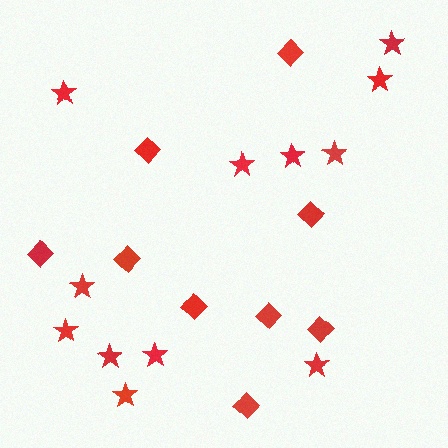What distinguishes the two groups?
There are 2 groups: one group of stars (12) and one group of diamonds (9).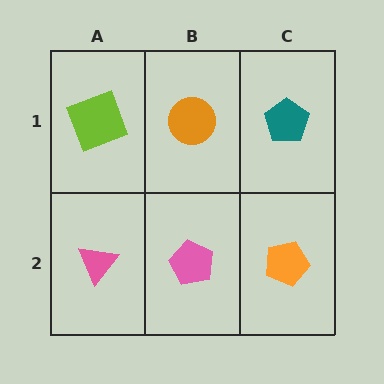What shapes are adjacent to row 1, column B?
A pink pentagon (row 2, column B), a lime square (row 1, column A), a teal pentagon (row 1, column C).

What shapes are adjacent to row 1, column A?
A pink triangle (row 2, column A), an orange circle (row 1, column B).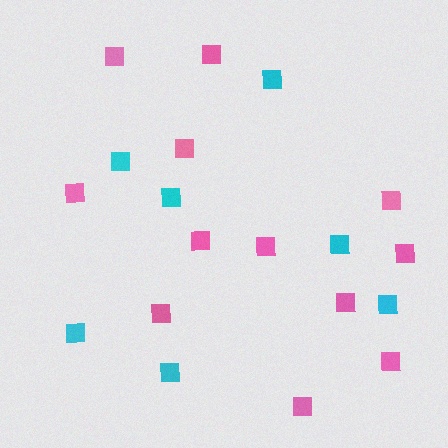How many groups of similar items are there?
There are 2 groups: one group of pink squares (12) and one group of cyan squares (7).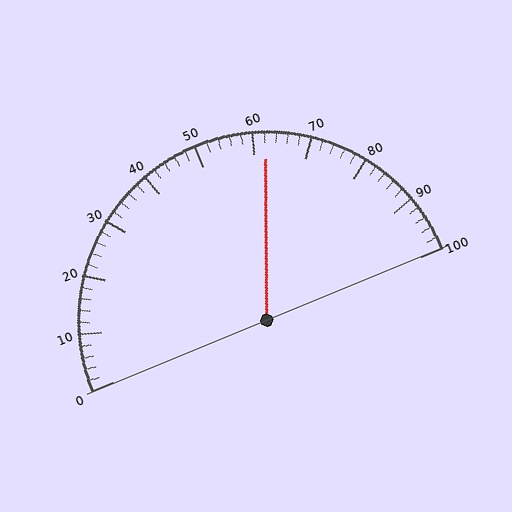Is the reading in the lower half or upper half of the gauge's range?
The reading is in the upper half of the range (0 to 100).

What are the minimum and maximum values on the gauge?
The gauge ranges from 0 to 100.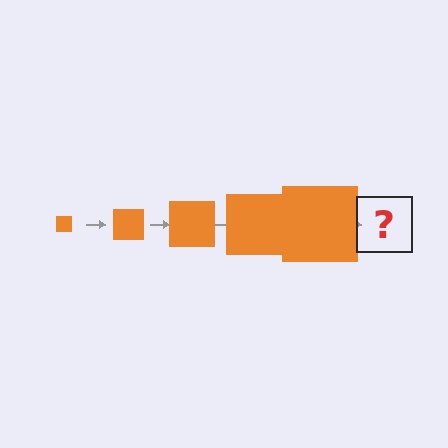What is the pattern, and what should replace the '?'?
The pattern is that the square gets progressively larger each step. The '?' should be an orange square, larger than the previous one.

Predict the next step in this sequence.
The next step is an orange square, larger than the previous one.